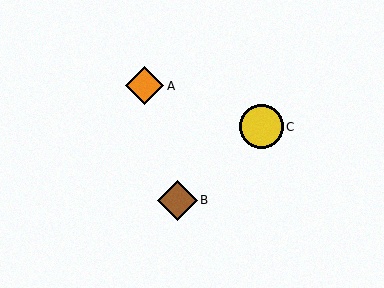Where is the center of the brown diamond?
The center of the brown diamond is at (177, 201).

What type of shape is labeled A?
Shape A is an orange diamond.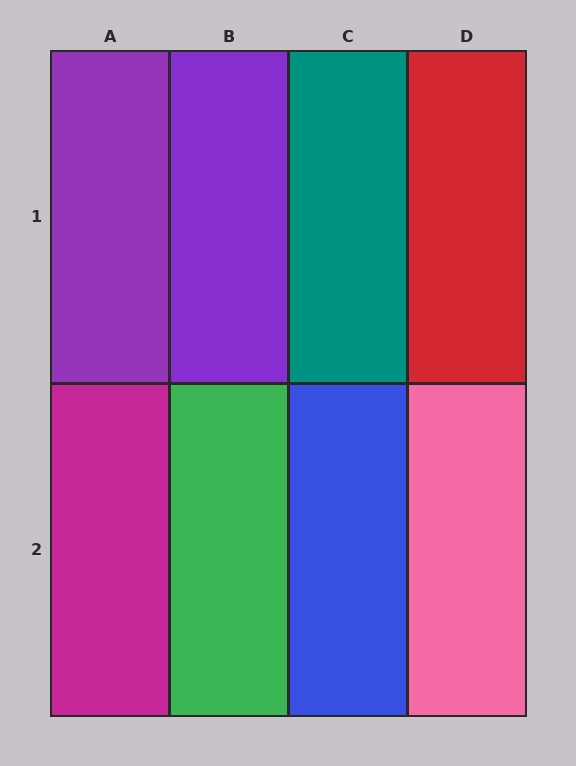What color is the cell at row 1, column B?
Purple.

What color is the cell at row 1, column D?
Red.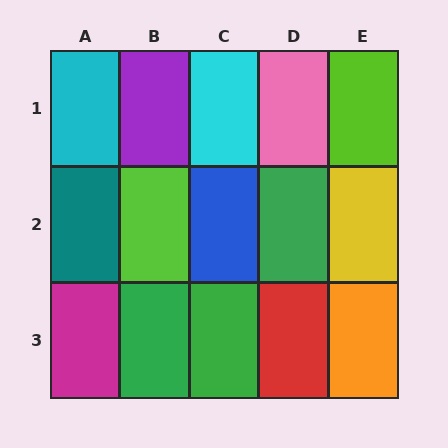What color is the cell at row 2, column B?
Lime.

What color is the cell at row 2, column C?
Blue.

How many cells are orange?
1 cell is orange.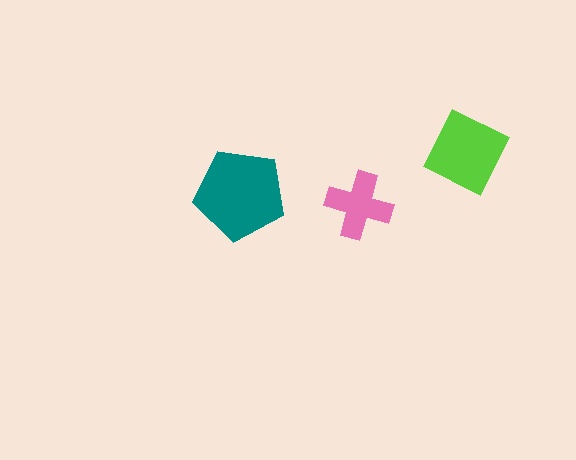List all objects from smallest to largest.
The pink cross, the lime diamond, the teal pentagon.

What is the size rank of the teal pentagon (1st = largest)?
1st.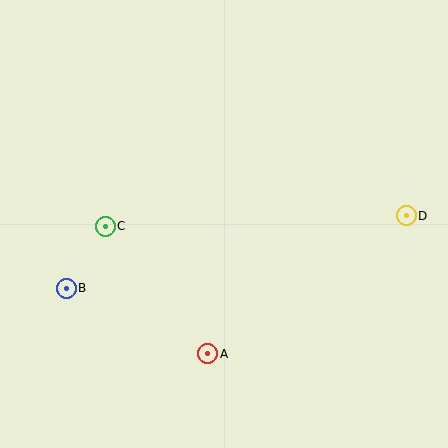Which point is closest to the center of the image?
Point C at (105, 226) is closest to the center.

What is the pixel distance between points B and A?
The distance between B and A is 156 pixels.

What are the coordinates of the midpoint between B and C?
The midpoint between B and C is at (86, 257).